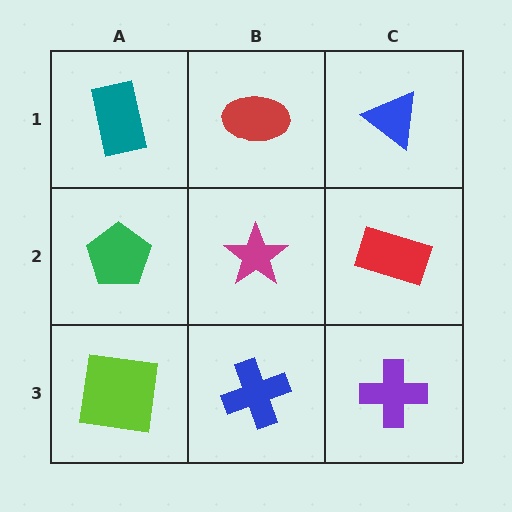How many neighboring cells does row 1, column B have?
3.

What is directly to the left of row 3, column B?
A lime square.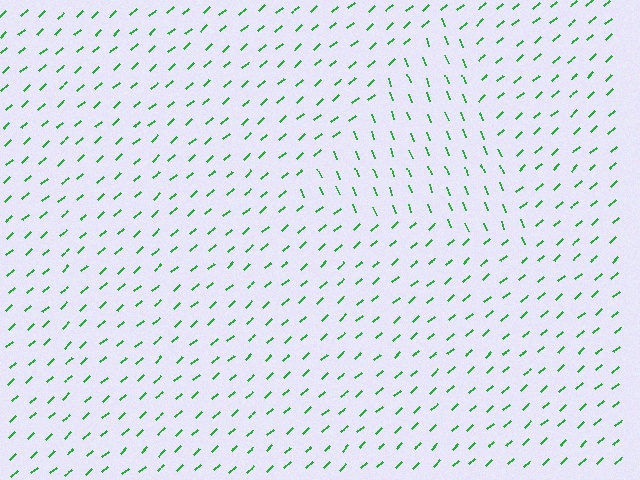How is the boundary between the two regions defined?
The boundary is defined purely by a change in line orientation (approximately 70 degrees difference). All lines are the same color and thickness.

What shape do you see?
I see a triangle.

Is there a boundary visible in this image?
Yes, there is a texture boundary formed by a change in line orientation.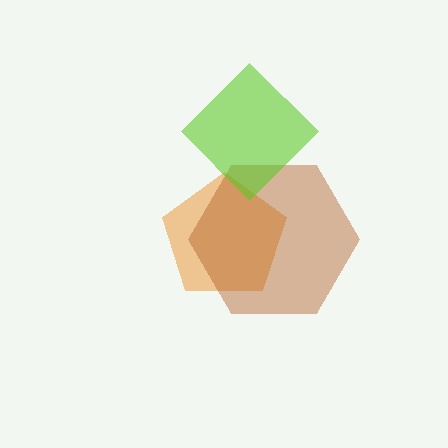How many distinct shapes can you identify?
There are 3 distinct shapes: an orange pentagon, a brown hexagon, a lime diamond.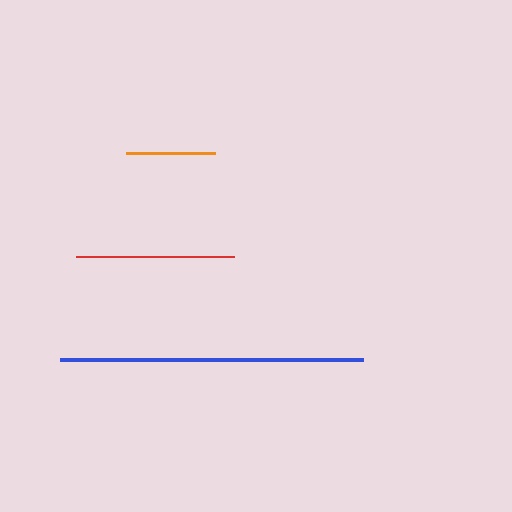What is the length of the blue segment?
The blue segment is approximately 303 pixels long.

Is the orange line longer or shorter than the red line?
The red line is longer than the orange line.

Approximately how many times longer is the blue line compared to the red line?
The blue line is approximately 1.9 times the length of the red line.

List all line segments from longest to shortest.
From longest to shortest: blue, red, orange.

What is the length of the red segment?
The red segment is approximately 158 pixels long.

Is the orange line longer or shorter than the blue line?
The blue line is longer than the orange line.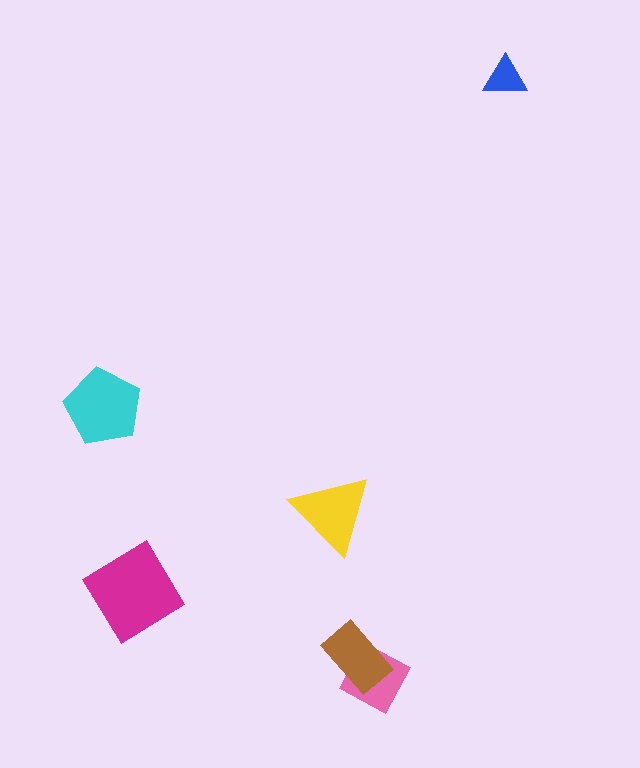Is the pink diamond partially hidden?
Yes, it is partially covered by another shape.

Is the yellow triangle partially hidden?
No, no other shape covers it.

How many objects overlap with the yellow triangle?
0 objects overlap with the yellow triangle.